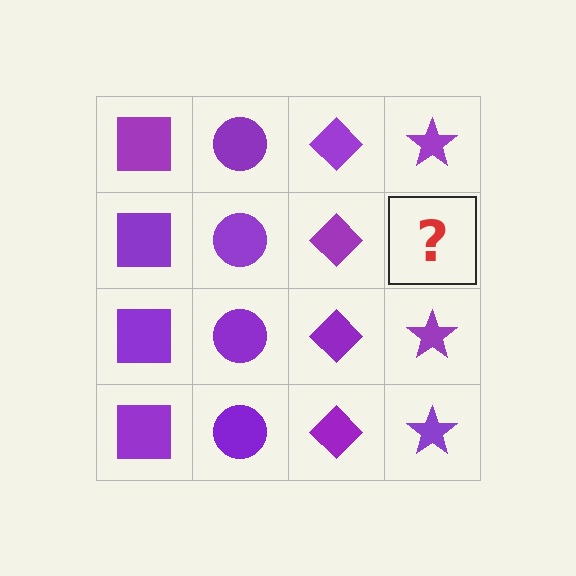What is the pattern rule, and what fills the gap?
The rule is that each column has a consistent shape. The gap should be filled with a purple star.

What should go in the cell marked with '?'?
The missing cell should contain a purple star.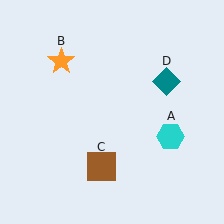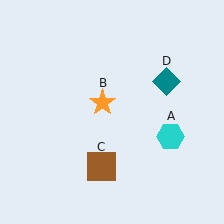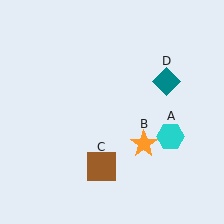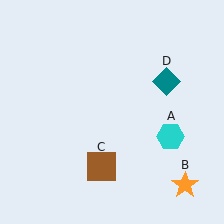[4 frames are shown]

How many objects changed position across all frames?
1 object changed position: orange star (object B).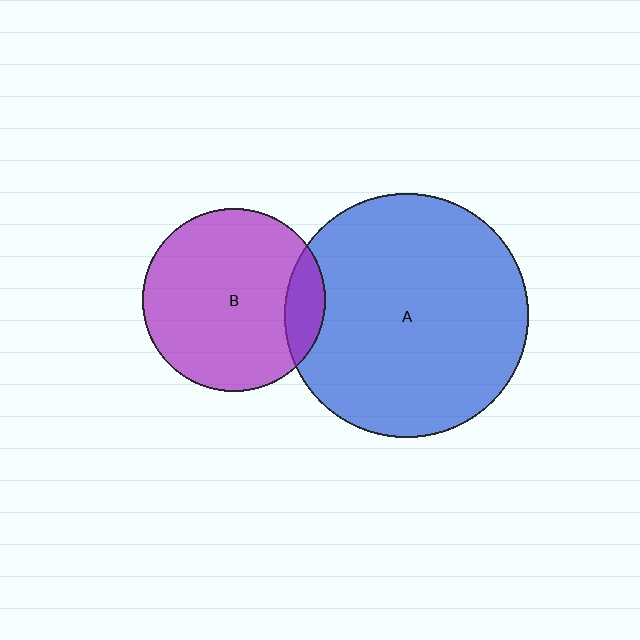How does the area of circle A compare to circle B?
Approximately 1.8 times.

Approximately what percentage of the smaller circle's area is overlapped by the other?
Approximately 15%.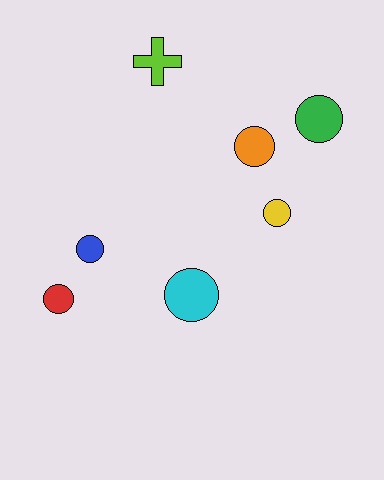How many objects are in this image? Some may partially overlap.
There are 7 objects.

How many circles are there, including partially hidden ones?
There are 6 circles.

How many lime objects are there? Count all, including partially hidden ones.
There is 1 lime object.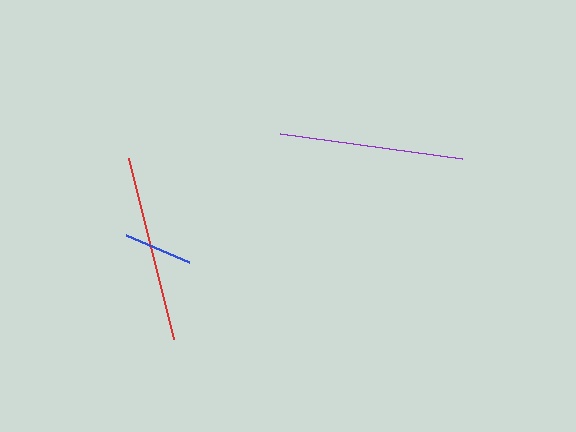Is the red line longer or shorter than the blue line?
The red line is longer than the blue line.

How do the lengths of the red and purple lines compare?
The red and purple lines are approximately the same length.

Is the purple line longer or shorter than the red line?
The red line is longer than the purple line.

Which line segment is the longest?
The red line is the longest at approximately 186 pixels.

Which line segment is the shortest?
The blue line is the shortest at approximately 68 pixels.